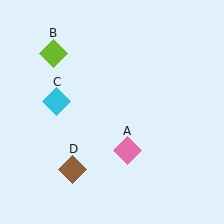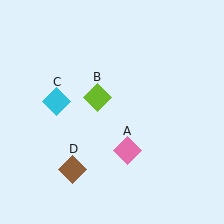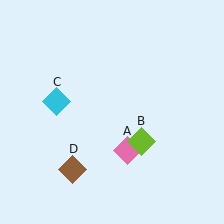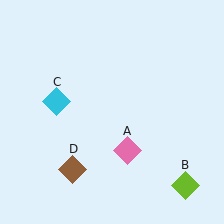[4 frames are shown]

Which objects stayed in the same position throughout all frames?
Pink diamond (object A) and cyan diamond (object C) and brown diamond (object D) remained stationary.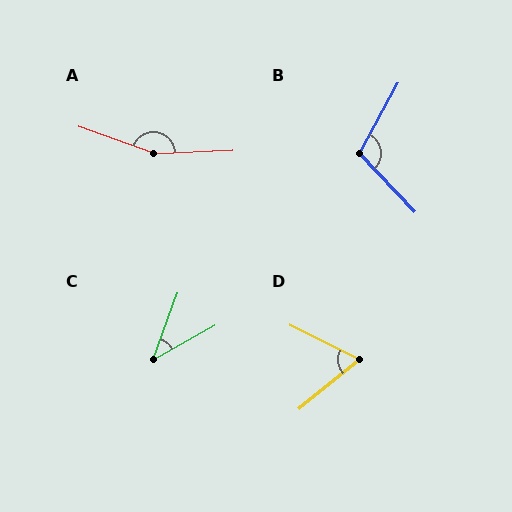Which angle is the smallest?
C, at approximately 41 degrees.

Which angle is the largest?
A, at approximately 157 degrees.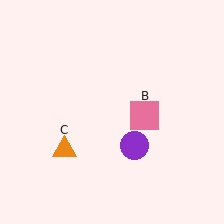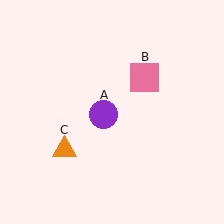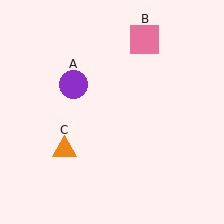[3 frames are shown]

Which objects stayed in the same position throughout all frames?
Orange triangle (object C) remained stationary.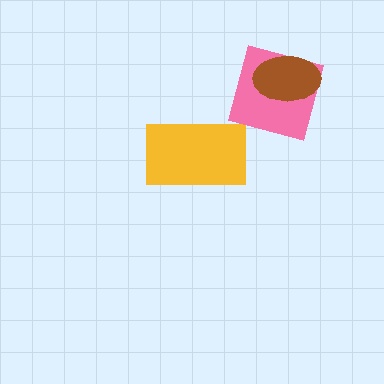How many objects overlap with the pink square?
1 object overlaps with the pink square.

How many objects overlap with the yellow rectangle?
0 objects overlap with the yellow rectangle.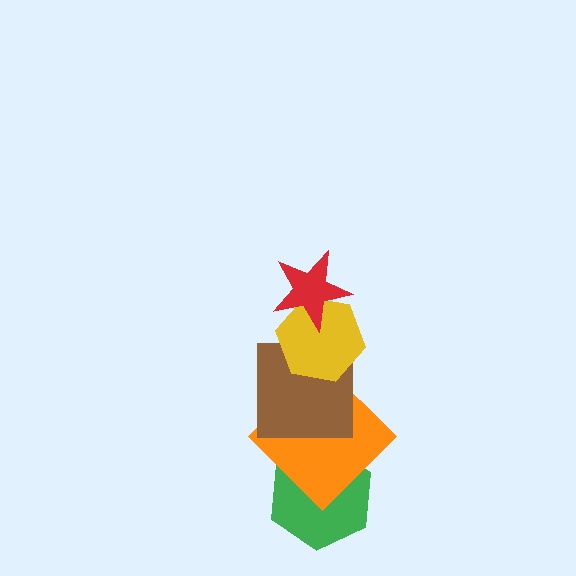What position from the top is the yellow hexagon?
The yellow hexagon is 2nd from the top.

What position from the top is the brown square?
The brown square is 3rd from the top.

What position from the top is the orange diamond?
The orange diamond is 4th from the top.